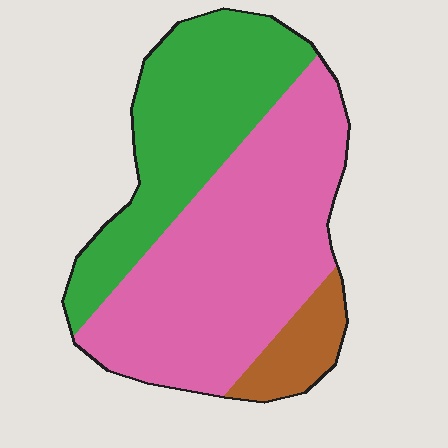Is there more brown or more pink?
Pink.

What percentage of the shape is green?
Green covers roughly 35% of the shape.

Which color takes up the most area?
Pink, at roughly 55%.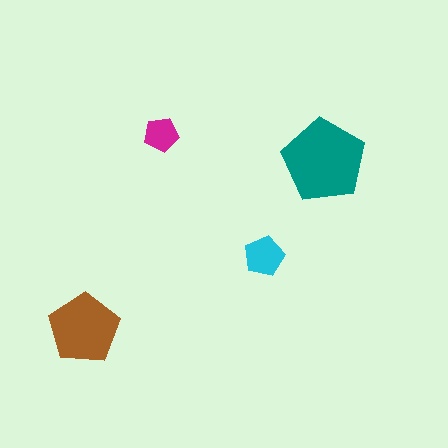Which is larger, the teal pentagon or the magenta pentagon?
The teal one.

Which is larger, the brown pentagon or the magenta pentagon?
The brown one.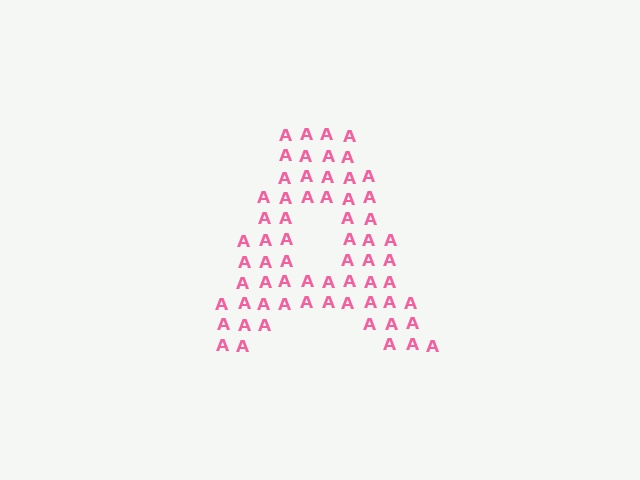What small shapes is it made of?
It is made of small letter A's.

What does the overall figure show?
The overall figure shows the letter A.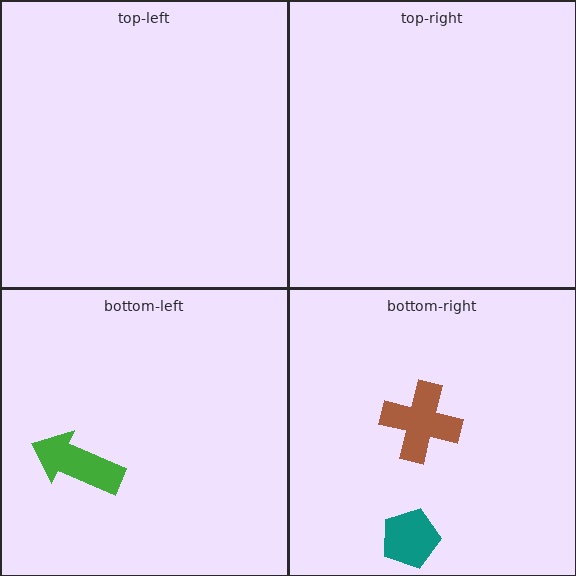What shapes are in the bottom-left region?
The green arrow.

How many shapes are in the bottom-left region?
1.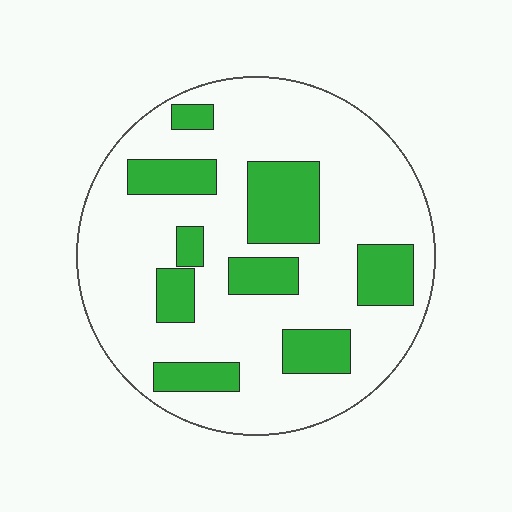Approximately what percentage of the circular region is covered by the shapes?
Approximately 25%.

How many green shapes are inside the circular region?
9.